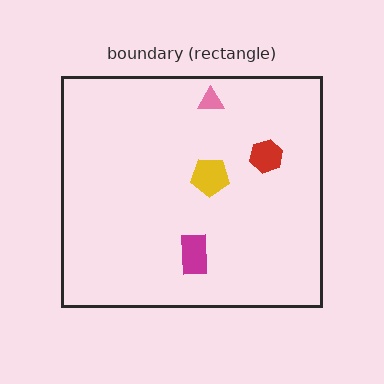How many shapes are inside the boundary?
4 inside, 0 outside.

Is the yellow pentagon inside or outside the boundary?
Inside.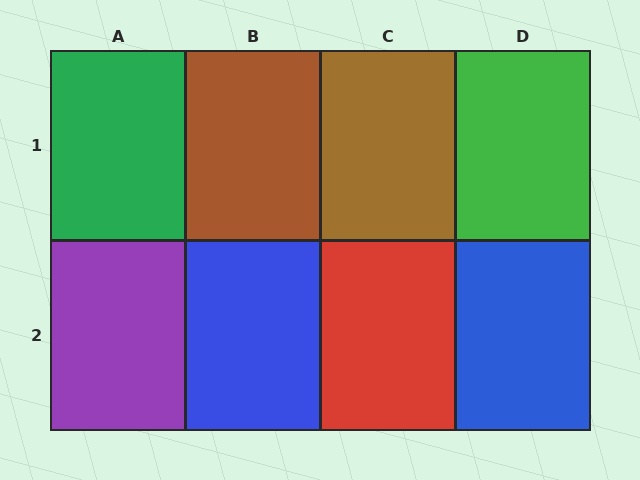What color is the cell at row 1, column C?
Brown.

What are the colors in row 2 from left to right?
Purple, blue, red, blue.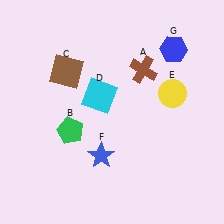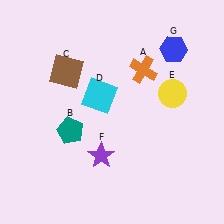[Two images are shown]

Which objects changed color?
A changed from brown to orange. B changed from green to teal. F changed from blue to purple.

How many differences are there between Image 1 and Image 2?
There are 3 differences between the two images.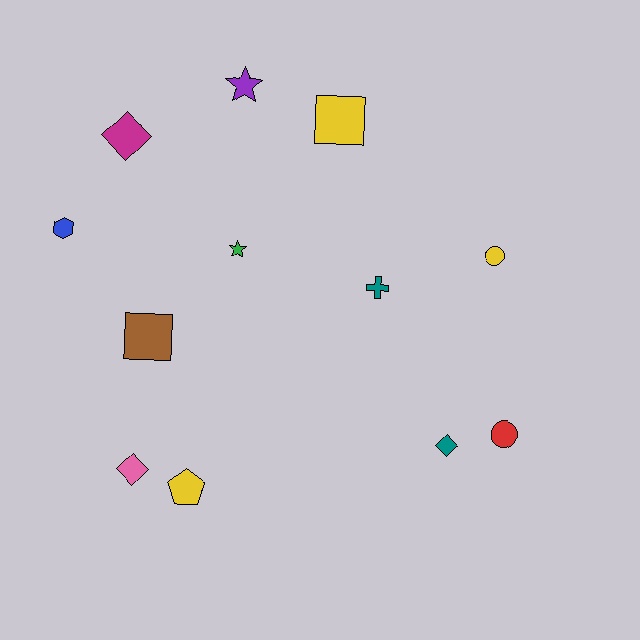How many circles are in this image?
There are 2 circles.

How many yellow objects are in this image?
There are 3 yellow objects.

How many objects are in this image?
There are 12 objects.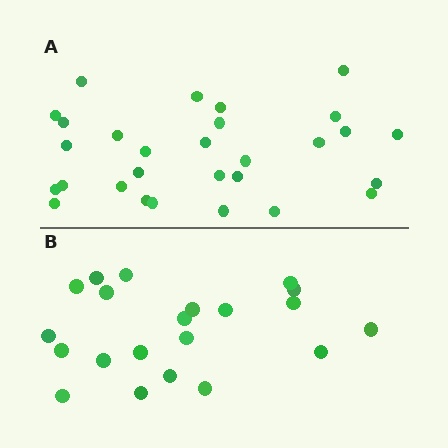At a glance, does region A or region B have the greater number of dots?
Region A (the top region) has more dots.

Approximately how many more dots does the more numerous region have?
Region A has roughly 8 or so more dots than region B.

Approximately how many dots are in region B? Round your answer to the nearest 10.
About 20 dots. (The exact count is 21, which rounds to 20.)